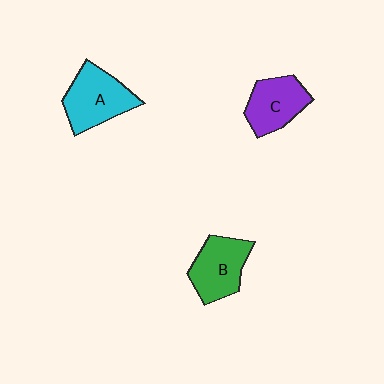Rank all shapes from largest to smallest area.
From largest to smallest: A (cyan), B (green), C (purple).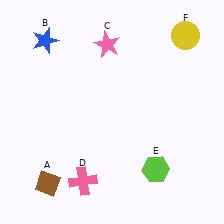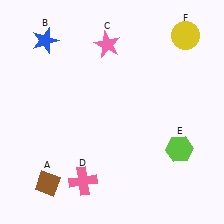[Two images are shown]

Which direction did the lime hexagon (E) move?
The lime hexagon (E) moved right.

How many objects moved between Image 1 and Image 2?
1 object moved between the two images.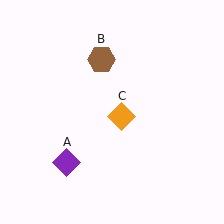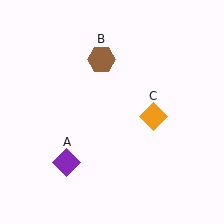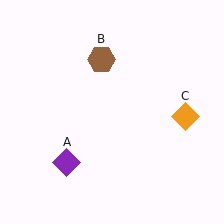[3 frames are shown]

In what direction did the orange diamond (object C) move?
The orange diamond (object C) moved right.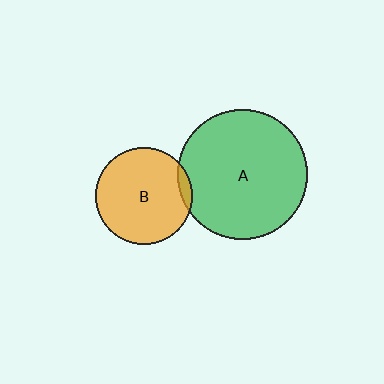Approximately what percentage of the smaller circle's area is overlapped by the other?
Approximately 5%.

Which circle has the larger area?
Circle A (green).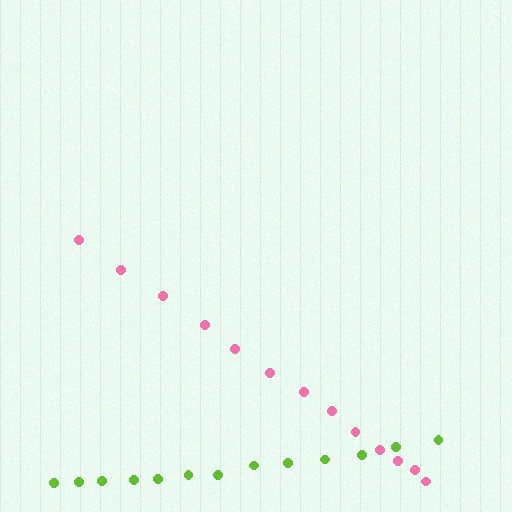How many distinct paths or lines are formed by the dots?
There are 2 distinct paths.